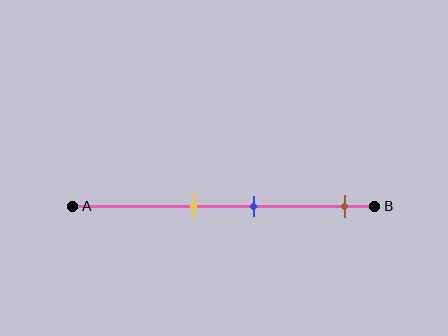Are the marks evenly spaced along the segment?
No, the marks are not evenly spaced.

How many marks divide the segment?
There are 3 marks dividing the segment.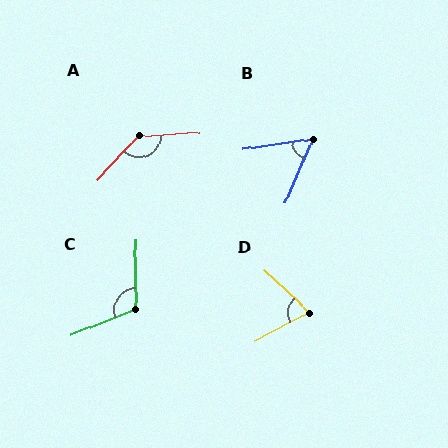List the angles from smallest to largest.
B (58°), D (71°), C (111°), A (136°).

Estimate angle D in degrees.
Approximately 71 degrees.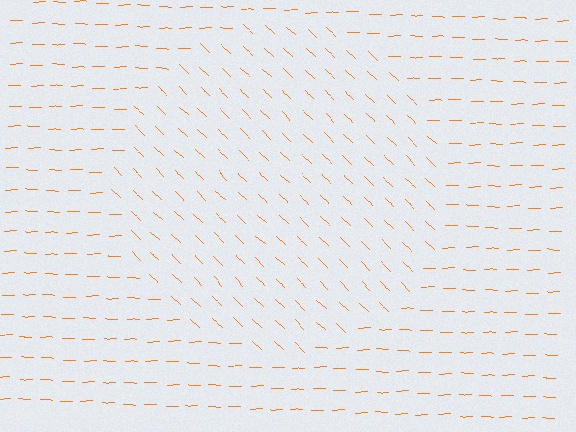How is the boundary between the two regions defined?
The boundary is defined purely by a change in line orientation (approximately 45 degrees difference). All lines are the same color and thickness.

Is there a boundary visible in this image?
Yes, there is a texture boundary formed by a change in line orientation.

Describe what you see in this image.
The image is filled with small orange line segments. A circle region in the image has lines oriented differently from the surrounding lines, creating a visible texture boundary.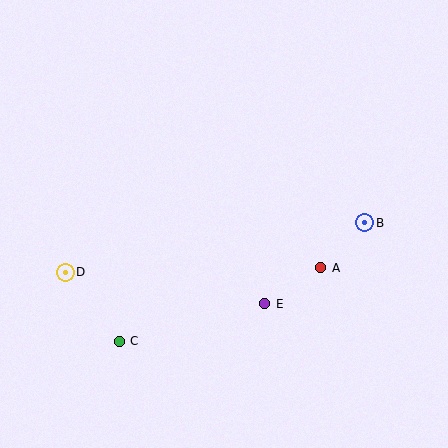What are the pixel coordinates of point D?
Point D is at (65, 272).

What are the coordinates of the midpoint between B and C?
The midpoint between B and C is at (242, 282).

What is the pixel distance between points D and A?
The distance between D and A is 256 pixels.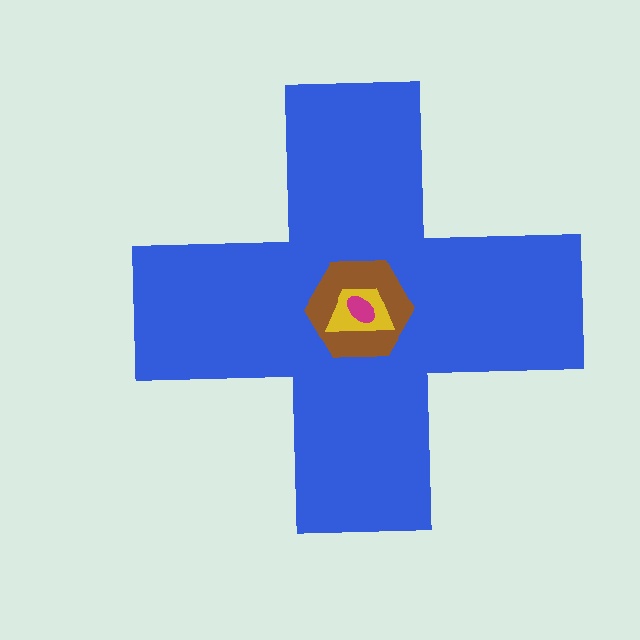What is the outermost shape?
The blue cross.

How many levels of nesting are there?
4.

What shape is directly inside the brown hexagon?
The yellow trapezoid.